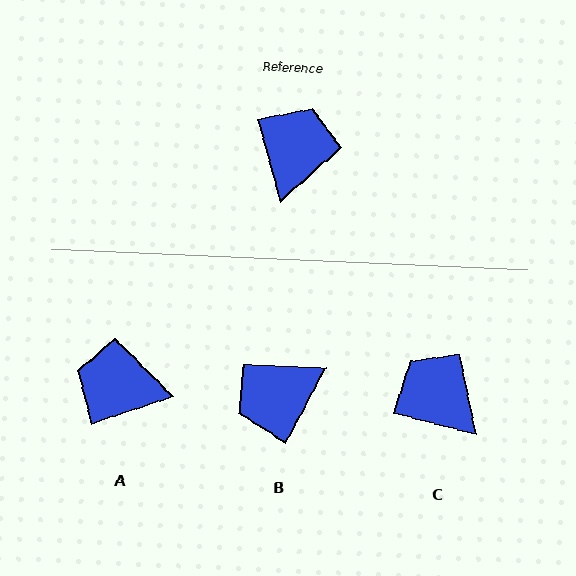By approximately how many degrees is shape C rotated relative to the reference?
Approximately 60 degrees counter-clockwise.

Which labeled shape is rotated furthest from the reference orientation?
B, about 137 degrees away.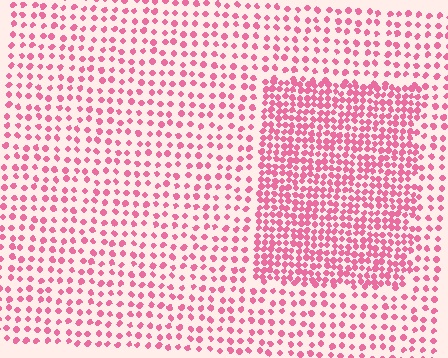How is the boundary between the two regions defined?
The boundary is defined by a change in element density (approximately 2.1x ratio). All elements are the same color, size, and shape.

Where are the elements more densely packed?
The elements are more densely packed inside the rectangle boundary.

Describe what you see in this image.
The image contains small pink elements arranged at two different densities. A rectangle-shaped region is visible where the elements are more densely packed than the surrounding area.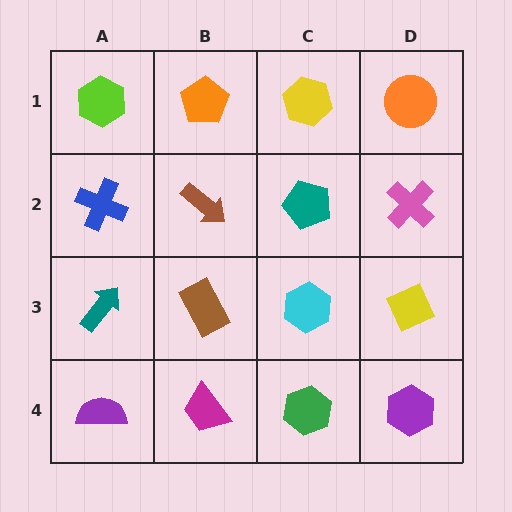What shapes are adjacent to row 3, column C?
A teal pentagon (row 2, column C), a green hexagon (row 4, column C), a brown rectangle (row 3, column B), a yellow diamond (row 3, column D).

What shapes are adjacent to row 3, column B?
A brown arrow (row 2, column B), a magenta trapezoid (row 4, column B), a teal arrow (row 3, column A), a cyan hexagon (row 3, column C).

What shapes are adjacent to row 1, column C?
A teal pentagon (row 2, column C), an orange pentagon (row 1, column B), an orange circle (row 1, column D).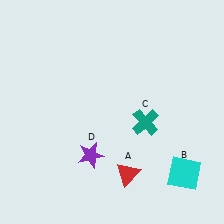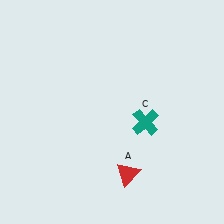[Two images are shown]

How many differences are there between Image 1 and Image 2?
There are 2 differences between the two images.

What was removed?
The cyan square (B), the purple star (D) were removed in Image 2.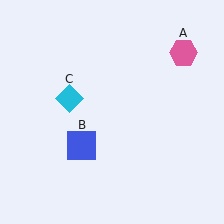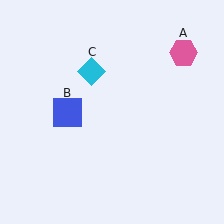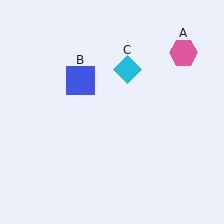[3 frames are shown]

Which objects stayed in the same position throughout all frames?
Pink hexagon (object A) remained stationary.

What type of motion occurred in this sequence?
The blue square (object B), cyan diamond (object C) rotated clockwise around the center of the scene.